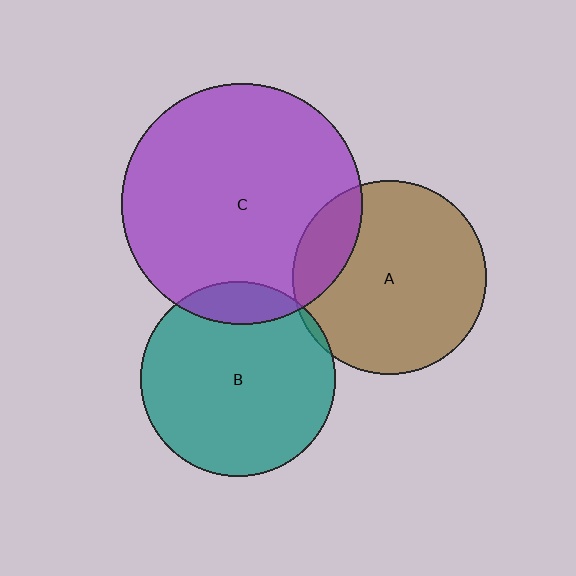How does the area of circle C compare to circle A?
Approximately 1.6 times.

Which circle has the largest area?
Circle C (purple).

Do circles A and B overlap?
Yes.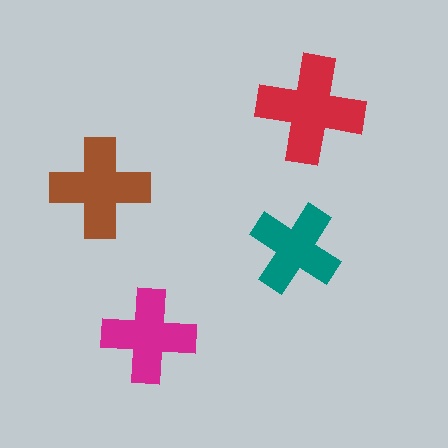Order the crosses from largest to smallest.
the red one, the brown one, the magenta one, the teal one.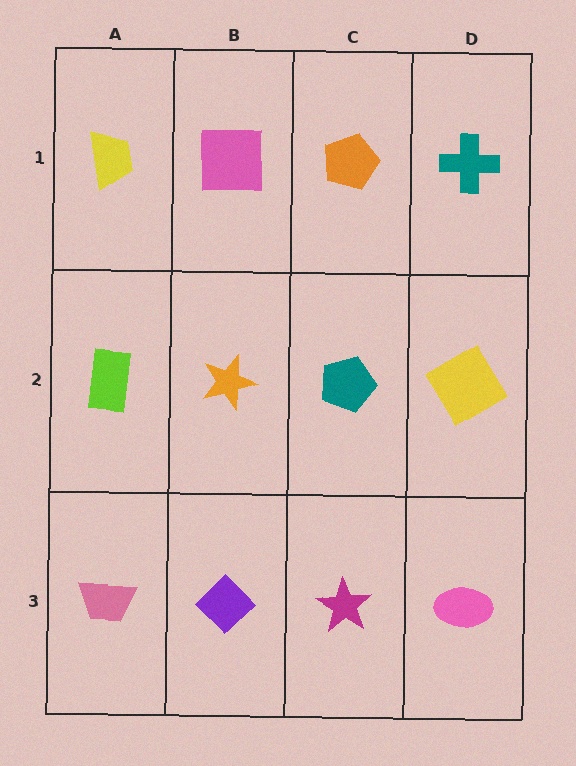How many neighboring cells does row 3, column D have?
2.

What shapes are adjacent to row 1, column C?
A teal pentagon (row 2, column C), a pink square (row 1, column B), a teal cross (row 1, column D).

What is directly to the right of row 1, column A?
A pink square.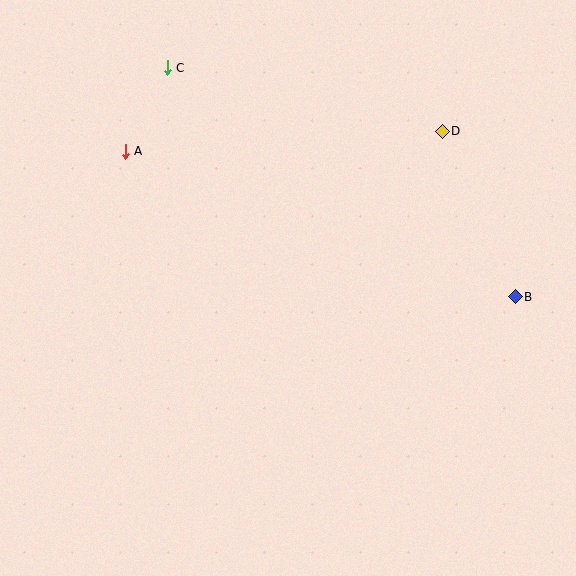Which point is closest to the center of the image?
Point A at (125, 151) is closest to the center.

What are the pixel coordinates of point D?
Point D is at (442, 131).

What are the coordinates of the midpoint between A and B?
The midpoint between A and B is at (320, 224).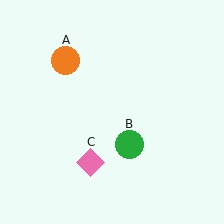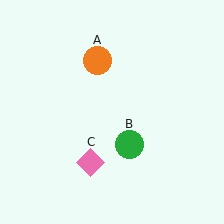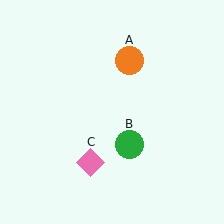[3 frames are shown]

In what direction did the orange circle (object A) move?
The orange circle (object A) moved right.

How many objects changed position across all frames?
1 object changed position: orange circle (object A).